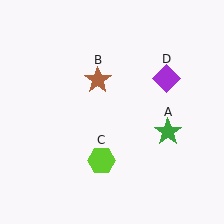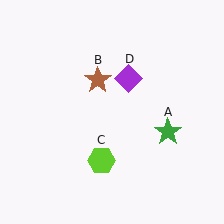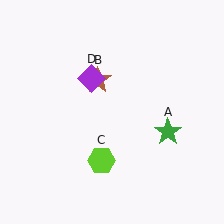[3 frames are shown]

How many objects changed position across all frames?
1 object changed position: purple diamond (object D).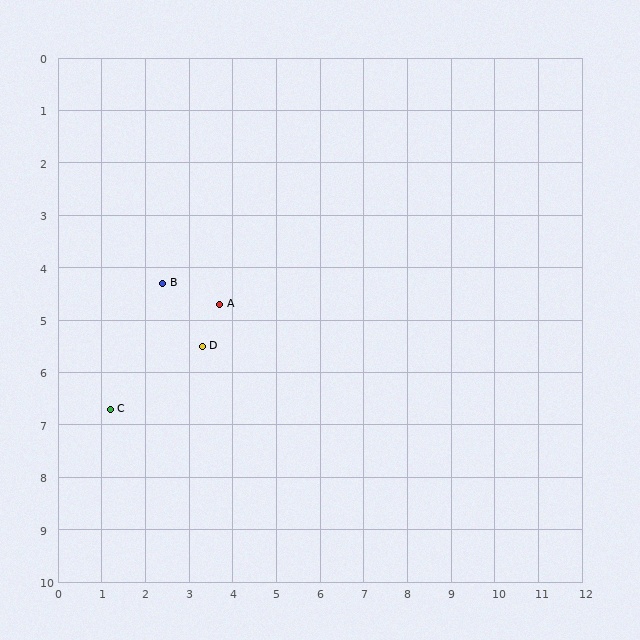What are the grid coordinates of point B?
Point B is at approximately (2.4, 4.3).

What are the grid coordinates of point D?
Point D is at approximately (3.3, 5.5).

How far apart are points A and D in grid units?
Points A and D are about 0.9 grid units apart.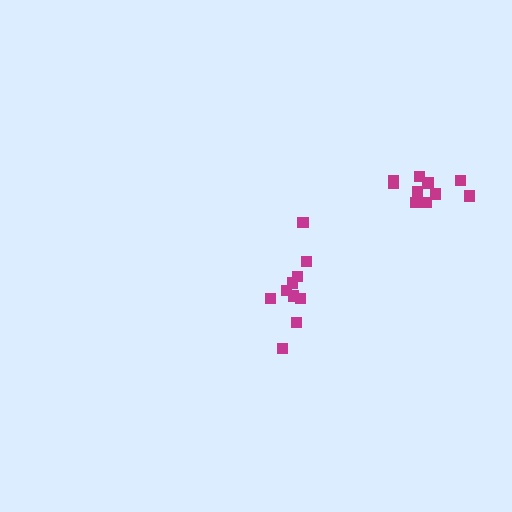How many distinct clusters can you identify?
There are 2 distinct clusters.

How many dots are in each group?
Group 1: 10 dots, Group 2: 11 dots (21 total).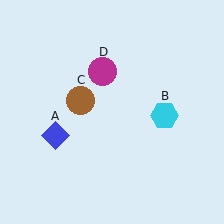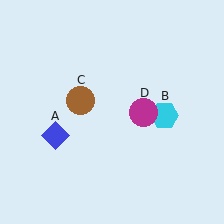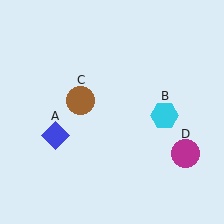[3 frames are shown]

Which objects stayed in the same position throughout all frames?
Blue diamond (object A) and cyan hexagon (object B) and brown circle (object C) remained stationary.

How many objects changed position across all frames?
1 object changed position: magenta circle (object D).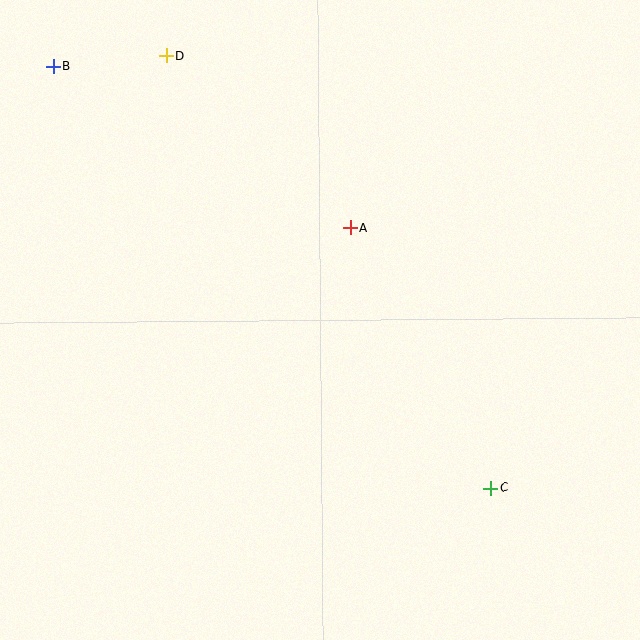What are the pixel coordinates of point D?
Point D is at (166, 56).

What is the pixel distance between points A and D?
The distance between A and D is 252 pixels.